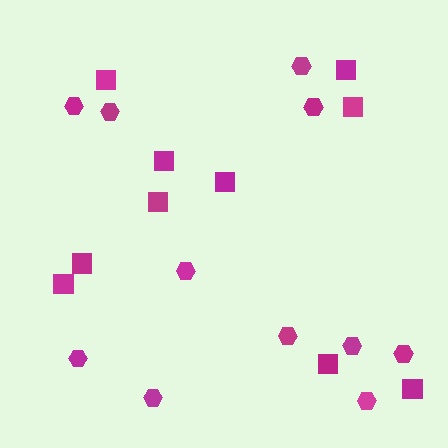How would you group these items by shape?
There are 2 groups: one group of squares (10) and one group of hexagons (11).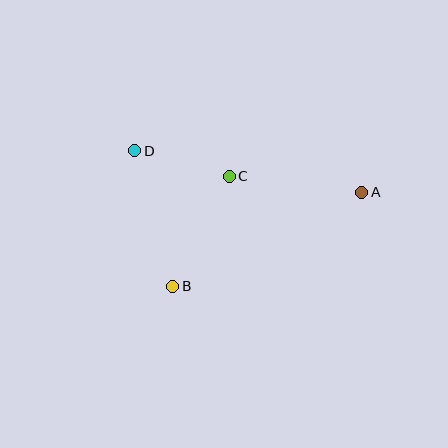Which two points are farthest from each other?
Points A and D are farthest from each other.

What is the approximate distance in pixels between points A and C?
The distance between A and C is approximately 134 pixels.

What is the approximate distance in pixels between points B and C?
The distance between B and C is approximately 124 pixels.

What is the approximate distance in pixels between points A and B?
The distance between A and B is approximately 211 pixels.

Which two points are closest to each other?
Points C and D are closest to each other.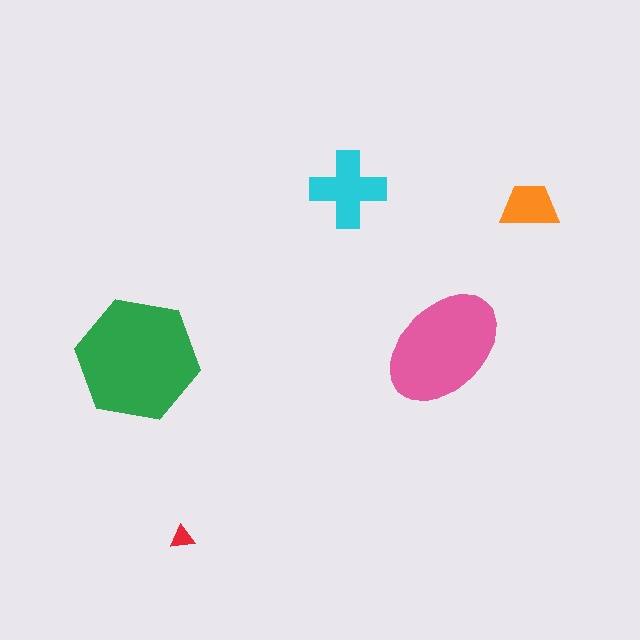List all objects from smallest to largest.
The red triangle, the orange trapezoid, the cyan cross, the pink ellipse, the green hexagon.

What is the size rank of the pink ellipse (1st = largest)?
2nd.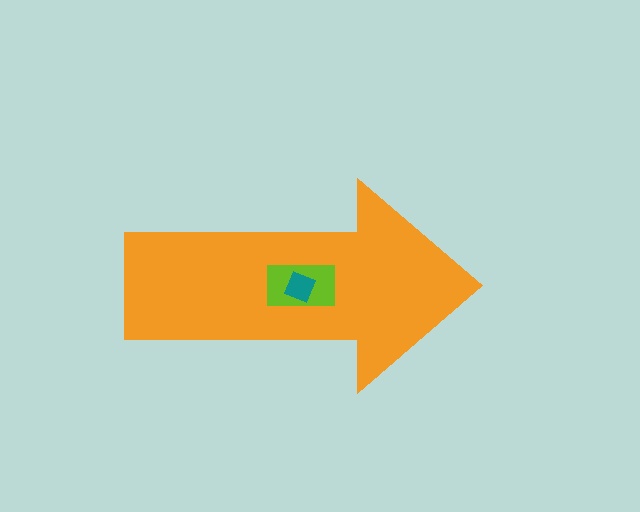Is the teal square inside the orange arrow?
Yes.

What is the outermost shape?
The orange arrow.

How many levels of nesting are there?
3.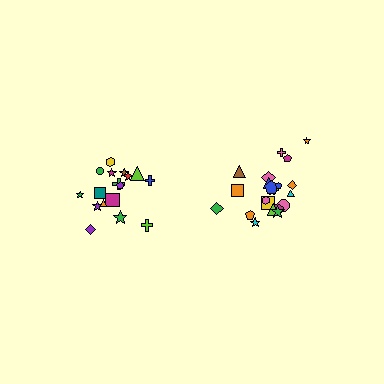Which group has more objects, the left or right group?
The right group.